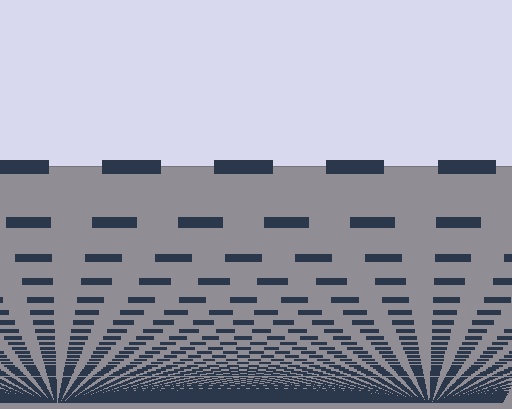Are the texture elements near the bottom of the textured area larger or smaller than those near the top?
Smaller. The gradient is inverted — elements near the bottom are smaller and denser.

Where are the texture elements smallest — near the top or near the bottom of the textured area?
Near the bottom.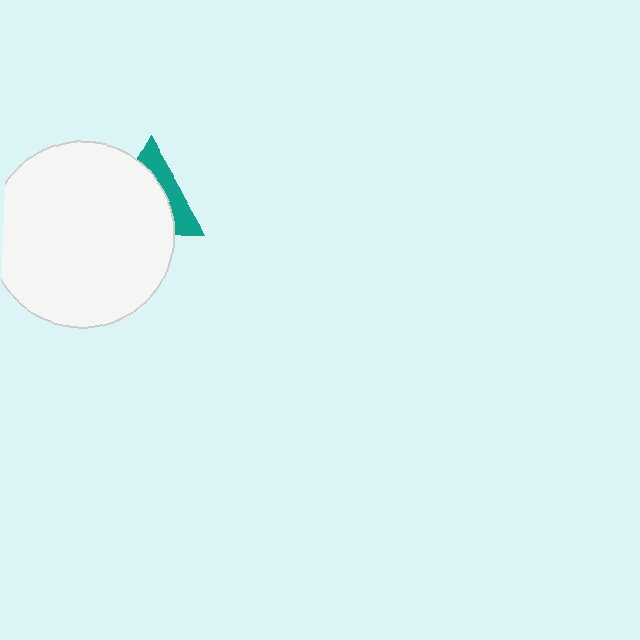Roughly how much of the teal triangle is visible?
A small part of it is visible (roughly 34%).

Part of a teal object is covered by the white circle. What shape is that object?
It is a triangle.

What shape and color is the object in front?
The object in front is a white circle.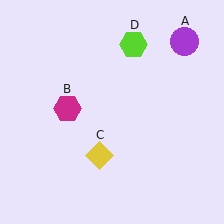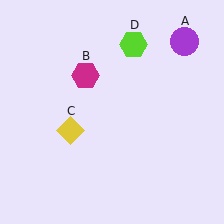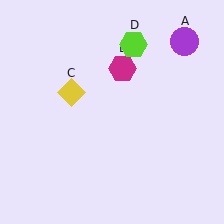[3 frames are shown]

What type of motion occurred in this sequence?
The magenta hexagon (object B), yellow diamond (object C) rotated clockwise around the center of the scene.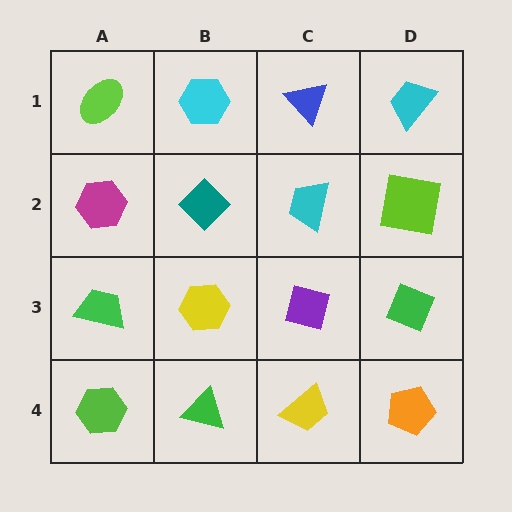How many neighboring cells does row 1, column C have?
3.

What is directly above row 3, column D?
A lime square.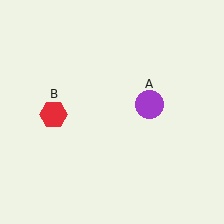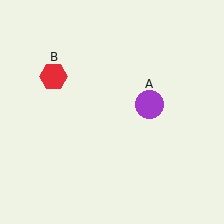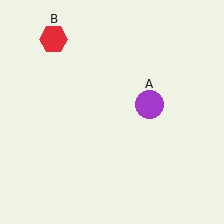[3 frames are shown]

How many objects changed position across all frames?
1 object changed position: red hexagon (object B).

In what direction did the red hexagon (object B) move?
The red hexagon (object B) moved up.